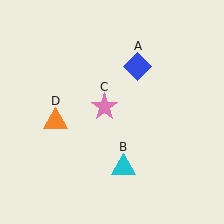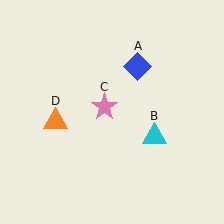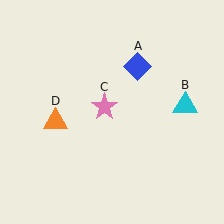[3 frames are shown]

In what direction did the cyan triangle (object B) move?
The cyan triangle (object B) moved up and to the right.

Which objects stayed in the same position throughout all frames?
Blue diamond (object A) and pink star (object C) and orange triangle (object D) remained stationary.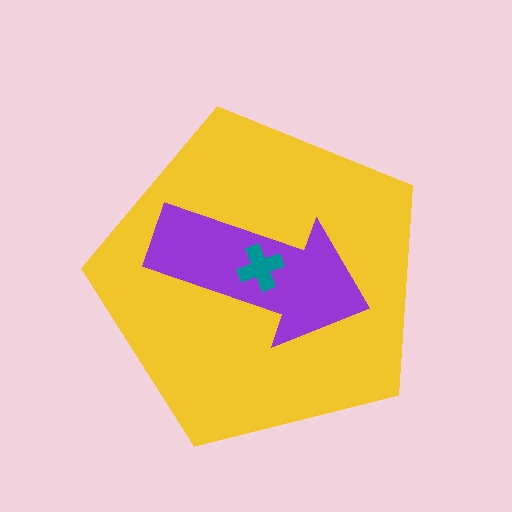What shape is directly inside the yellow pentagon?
The purple arrow.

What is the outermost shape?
The yellow pentagon.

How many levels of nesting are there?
3.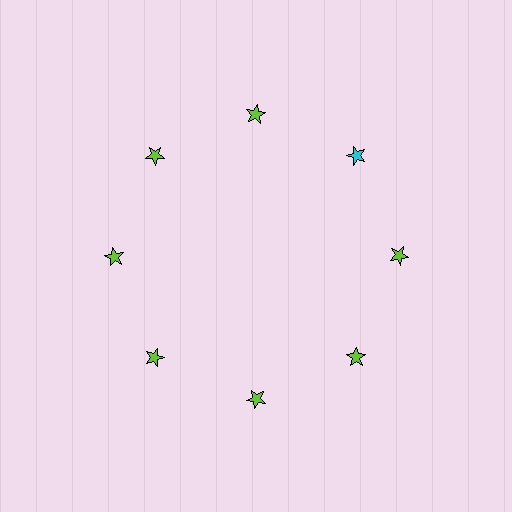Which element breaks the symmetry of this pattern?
The cyan star at roughly the 2 o'clock position breaks the symmetry. All other shapes are lime stars.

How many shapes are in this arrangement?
There are 8 shapes arranged in a ring pattern.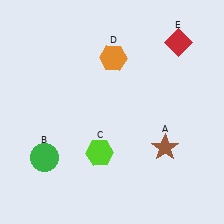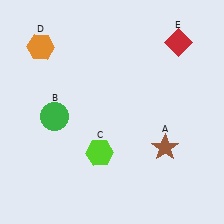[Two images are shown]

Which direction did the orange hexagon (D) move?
The orange hexagon (D) moved left.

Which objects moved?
The objects that moved are: the green circle (B), the orange hexagon (D).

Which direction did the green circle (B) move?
The green circle (B) moved up.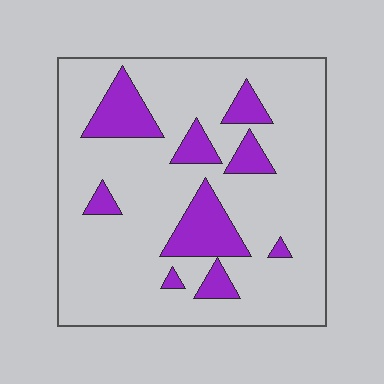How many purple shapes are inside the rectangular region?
9.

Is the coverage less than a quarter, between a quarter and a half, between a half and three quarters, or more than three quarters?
Less than a quarter.